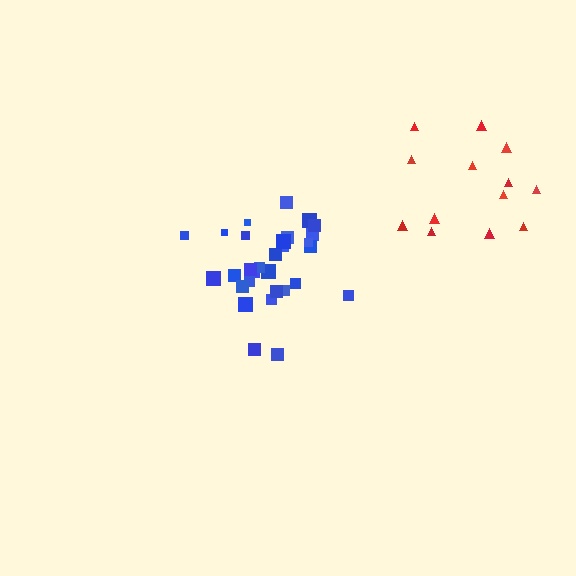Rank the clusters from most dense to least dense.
blue, red.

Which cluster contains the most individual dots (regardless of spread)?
Blue (30).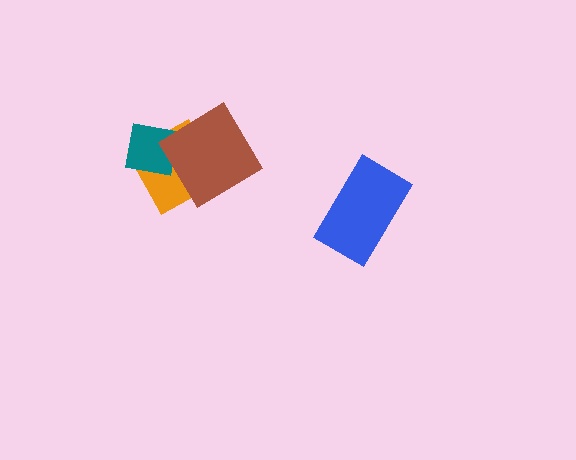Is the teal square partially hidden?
Yes, it is partially covered by another shape.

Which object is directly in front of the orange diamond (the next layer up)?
The teal square is directly in front of the orange diamond.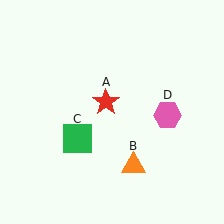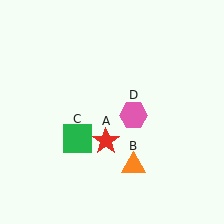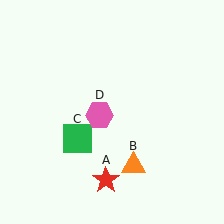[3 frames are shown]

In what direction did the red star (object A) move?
The red star (object A) moved down.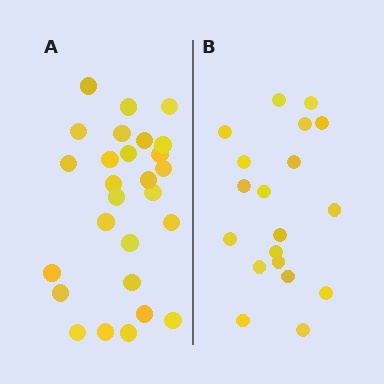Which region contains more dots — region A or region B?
Region A (the left region) has more dots.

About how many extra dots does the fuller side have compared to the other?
Region A has roughly 8 or so more dots than region B.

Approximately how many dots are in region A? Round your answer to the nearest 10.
About 30 dots. (The exact count is 27, which rounds to 30.)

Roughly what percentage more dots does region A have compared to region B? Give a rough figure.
About 40% more.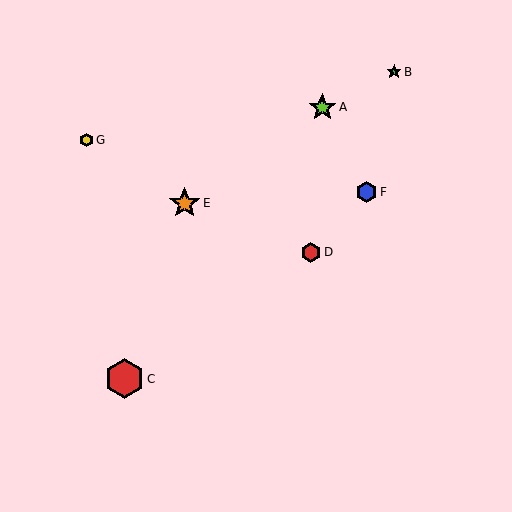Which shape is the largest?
The red hexagon (labeled C) is the largest.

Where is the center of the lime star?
The center of the lime star is at (322, 107).